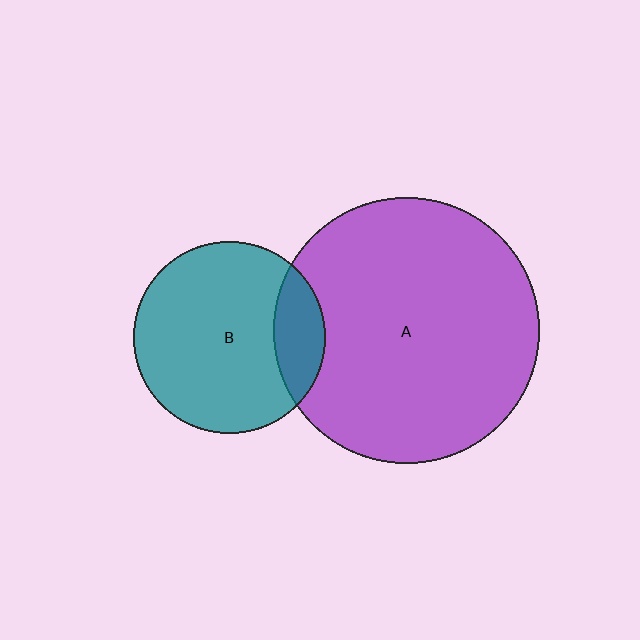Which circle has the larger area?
Circle A (purple).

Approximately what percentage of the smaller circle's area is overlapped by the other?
Approximately 20%.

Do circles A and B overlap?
Yes.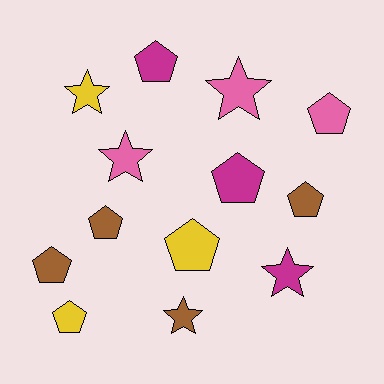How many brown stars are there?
There is 1 brown star.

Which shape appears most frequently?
Pentagon, with 8 objects.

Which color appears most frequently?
Brown, with 4 objects.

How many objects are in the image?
There are 13 objects.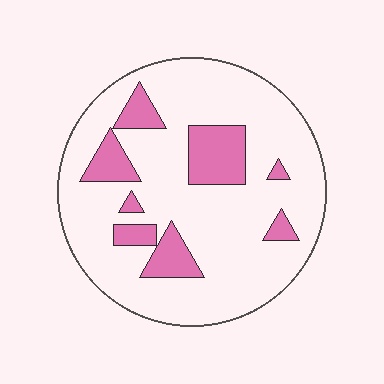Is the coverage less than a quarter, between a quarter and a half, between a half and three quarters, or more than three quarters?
Less than a quarter.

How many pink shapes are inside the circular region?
8.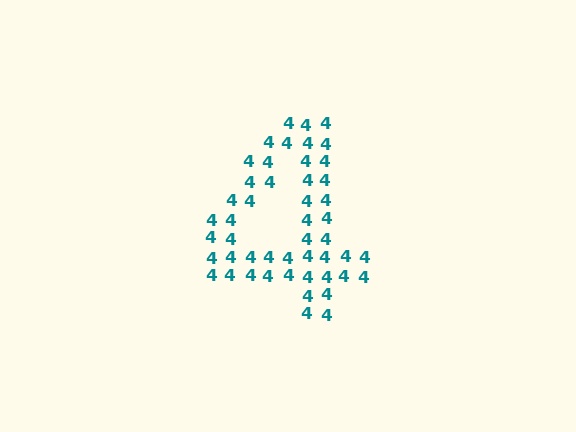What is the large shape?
The large shape is the digit 4.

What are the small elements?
The small elements are digit 4's.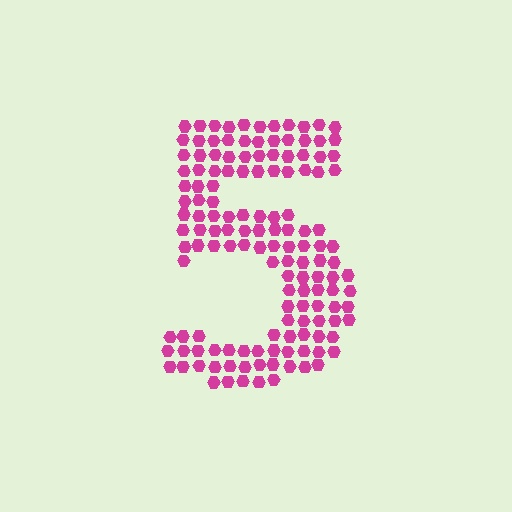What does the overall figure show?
The overall figure shows the digit 5.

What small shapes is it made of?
It is made of small hexagons.